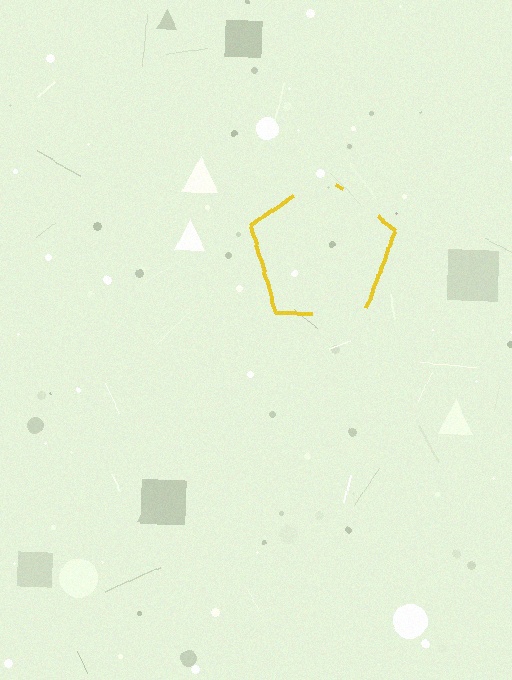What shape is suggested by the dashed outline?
The dashed outline suggests a pentagon.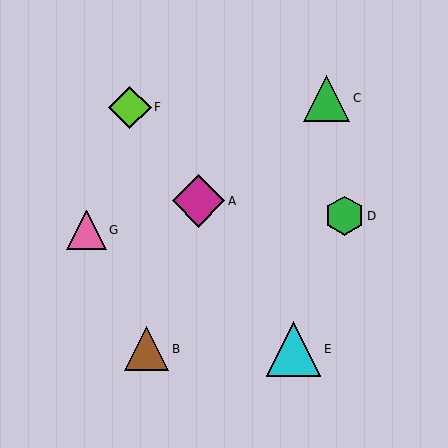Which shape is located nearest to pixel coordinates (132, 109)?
The lime diamond (labeled F) at (130, 107) is nearest to that location.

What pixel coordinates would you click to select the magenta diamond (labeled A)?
Click at (199, 201) to select the magenta diamond A.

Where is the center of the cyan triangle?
The center of the cyan triangle is at (294, 349).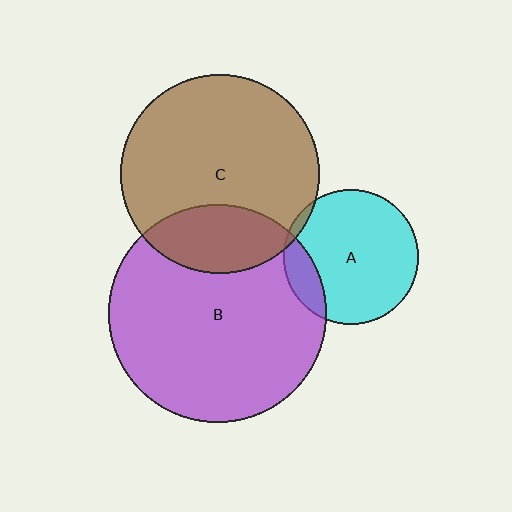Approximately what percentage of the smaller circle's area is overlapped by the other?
Approximately 5%.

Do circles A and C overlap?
Yes.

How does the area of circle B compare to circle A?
Approximately 2.6 times.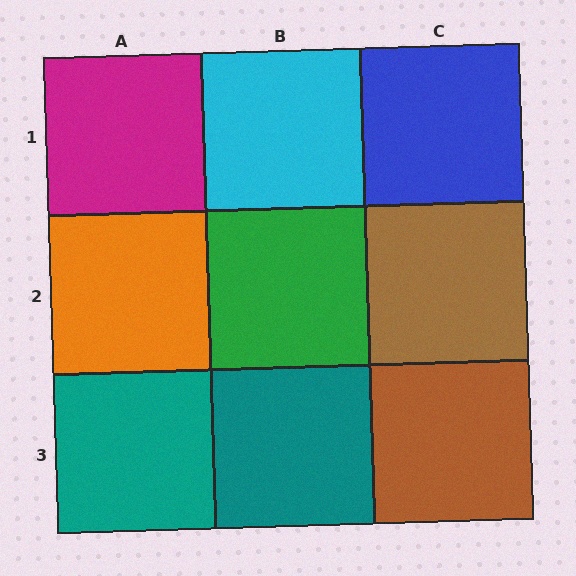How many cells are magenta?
1 cell is magenta.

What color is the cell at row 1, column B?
Cyan.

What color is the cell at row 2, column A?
Orange.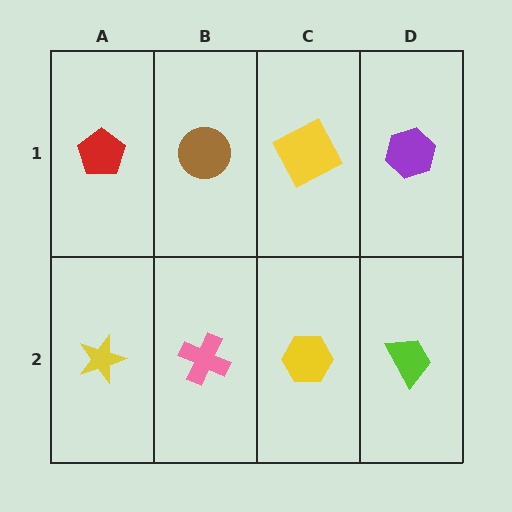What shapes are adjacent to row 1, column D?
A lime trapezoid (row 2, column D), a yellow square (row 1, column C).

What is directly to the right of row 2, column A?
A pink cross.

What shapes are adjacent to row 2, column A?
A red pentagon (row 1, column A), a pink cross (row 2, column B).